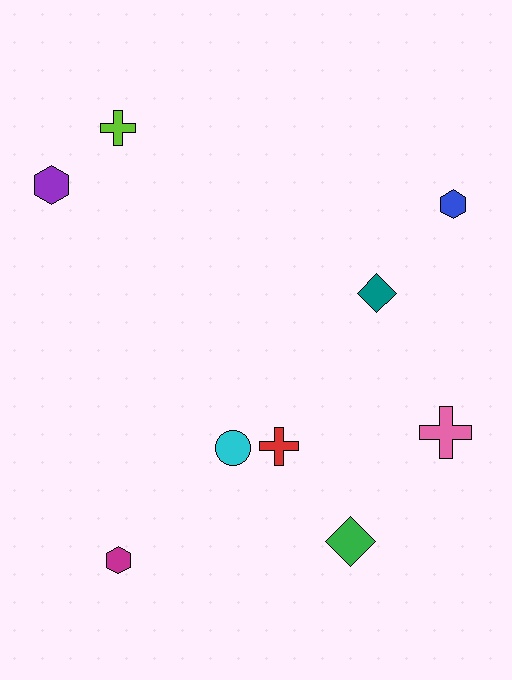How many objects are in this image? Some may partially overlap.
There are 9 objects.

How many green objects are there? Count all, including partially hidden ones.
There is 1 green object.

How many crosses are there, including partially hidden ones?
There are 3 crosses.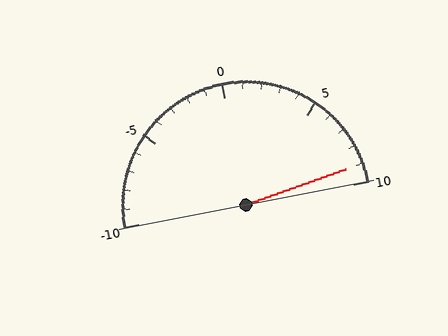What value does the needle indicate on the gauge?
The needle indicates approximately 9.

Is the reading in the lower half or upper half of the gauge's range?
The reading is in the upper half of the range (-10 to 10).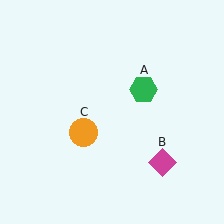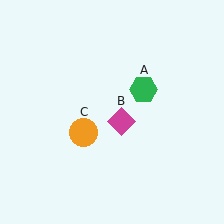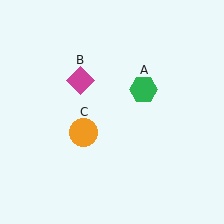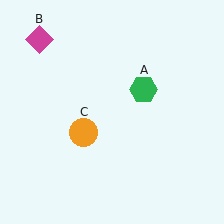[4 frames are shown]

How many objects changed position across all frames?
1 object changed position: magenta diamond (object B).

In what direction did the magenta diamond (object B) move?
The magenta diamond (object B) moved up and to the left.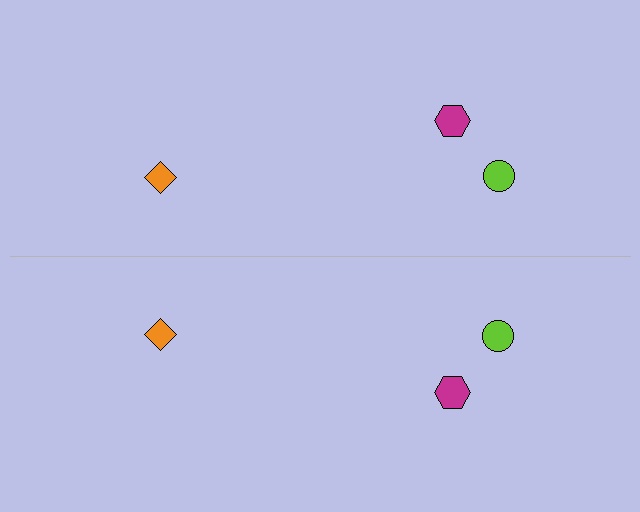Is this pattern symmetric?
Yes, this pattern has bilateral (reflection) symmetry.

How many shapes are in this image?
There are 6 shapes in this image.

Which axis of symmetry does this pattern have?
The pattern has a horizontal axis of symmetry running through the center of the image.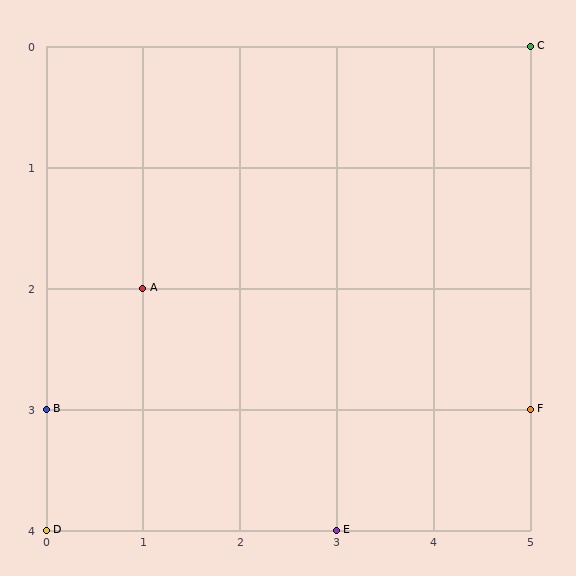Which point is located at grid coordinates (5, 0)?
Point C is at (5, 0).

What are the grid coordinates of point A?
Point A is at grid coordinates (1, 2).